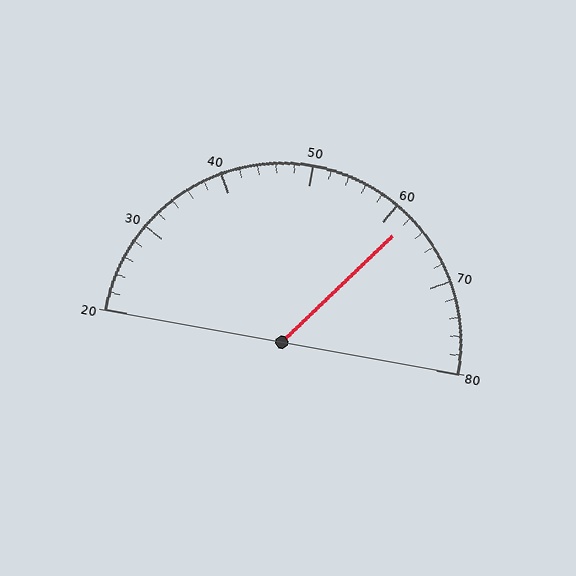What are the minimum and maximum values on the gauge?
The gauge ranges from 20 to 80.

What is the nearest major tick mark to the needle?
The nearest major tick mark is 60.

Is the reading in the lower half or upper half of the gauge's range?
The reading is in the upper half of the range (20 to 80).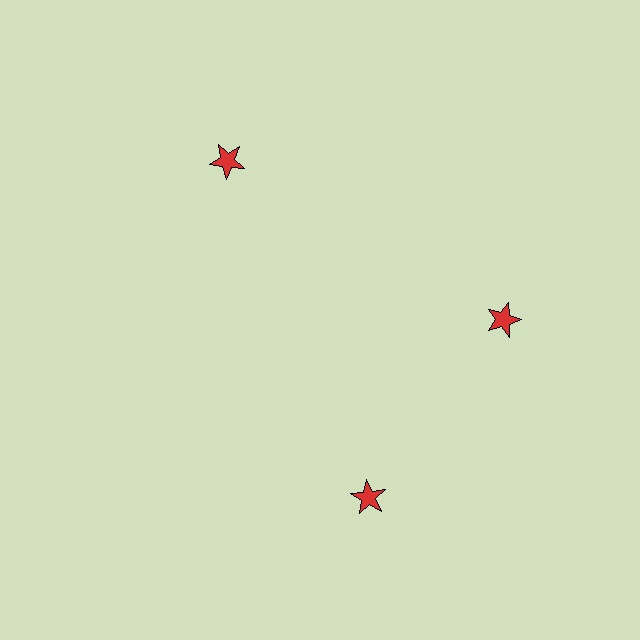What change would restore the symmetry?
The symmetry would be restored by rotating it back into even spacing with its neighbors so that all 3 stars sit at equal angles and equal distance from the center.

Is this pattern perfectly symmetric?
No. The 3 red stars are arranged in a ring, but one element near the 7 o'clock position is rotated out of alignment along the ring, breaking the 3-fold rotational symmetry.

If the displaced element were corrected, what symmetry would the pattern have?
It would have 3-fold rotational symmetry — the pattern would map onto itself every 120 degrees.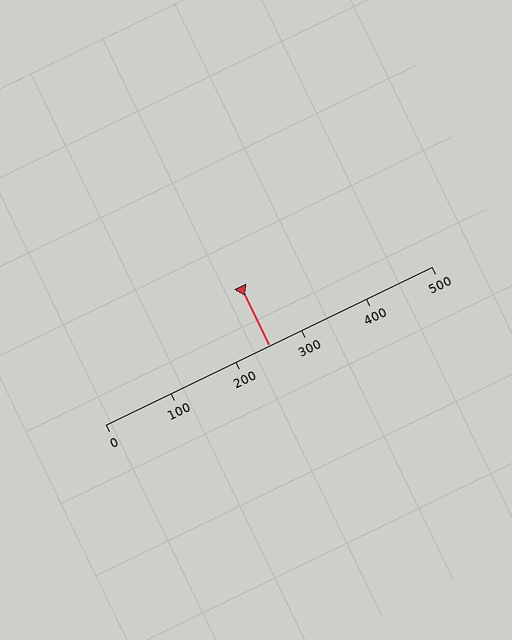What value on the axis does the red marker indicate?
The marker indicates approximately 250.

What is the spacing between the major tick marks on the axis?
The major ticks are spaced 100 apart.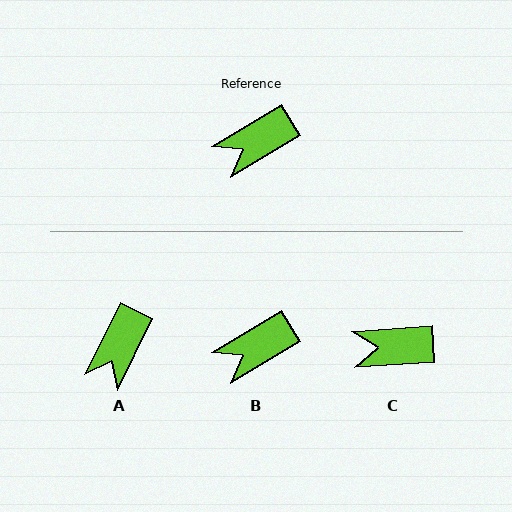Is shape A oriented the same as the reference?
No, it is off by about 33 degrees.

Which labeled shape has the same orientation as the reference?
B.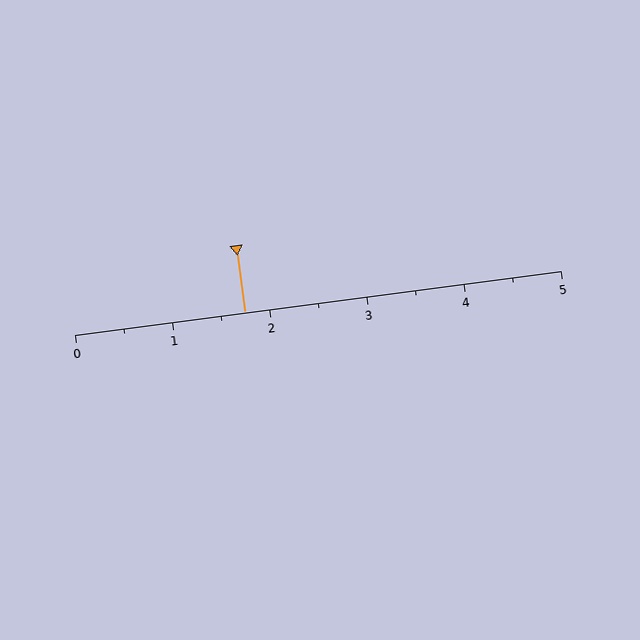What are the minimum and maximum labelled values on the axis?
The axis runs from 0 to 5.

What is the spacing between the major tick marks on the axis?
The major ticks are spaced 1 apart.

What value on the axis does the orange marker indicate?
The marker indicates approximately 1.8.